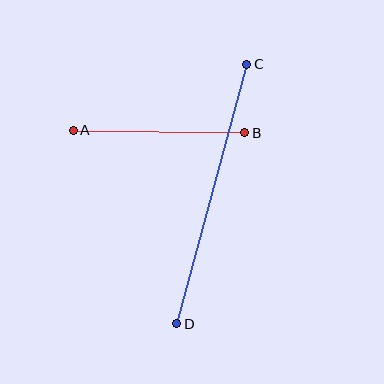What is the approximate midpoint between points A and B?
The midpoint is at approximately (159, 132) pixels.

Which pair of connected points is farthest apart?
Points C and D are farthest apart.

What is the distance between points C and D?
The distance is approximately 269 pixels.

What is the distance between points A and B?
The distance is approximately 171 pixels.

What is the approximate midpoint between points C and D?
The midpoint is at approximately (212, 194) pixels.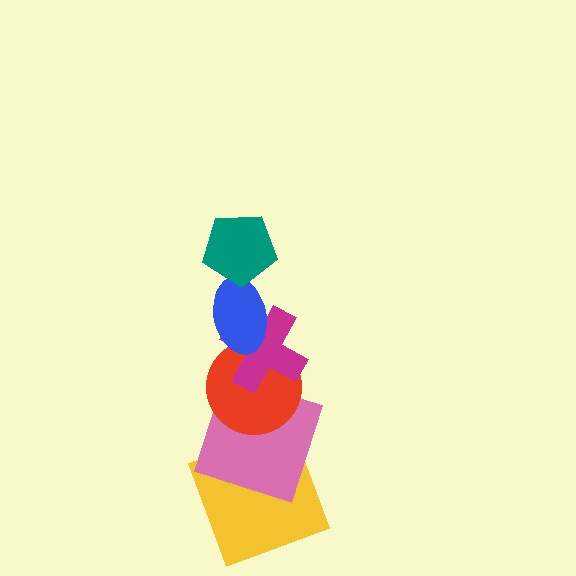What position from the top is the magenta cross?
The magenta cross is 3rd from the top.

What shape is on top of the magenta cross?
The blue ellipse is on top of the magenta cross.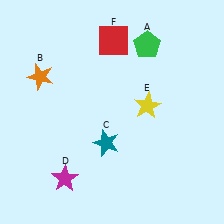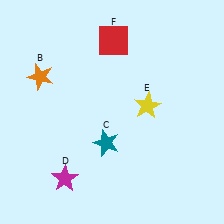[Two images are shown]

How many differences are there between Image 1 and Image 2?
There is 1 difference between the two images.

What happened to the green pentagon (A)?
The green pentagon (A) was removed in Image 2. It was in the top-right area of Image 1.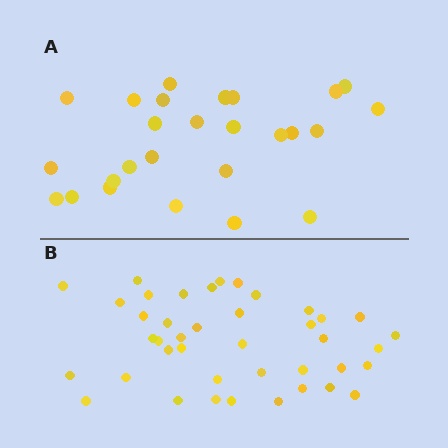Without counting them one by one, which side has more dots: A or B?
Region B (the bottom region) has more dots.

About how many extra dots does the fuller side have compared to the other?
Region B has approximately 15 more dots than region A.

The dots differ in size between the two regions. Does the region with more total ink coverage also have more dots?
No. Region A has more total ink coverage because its dots are larger, but region B actually contains more individual dots. Total area can be misleading — the number of items is what matters here.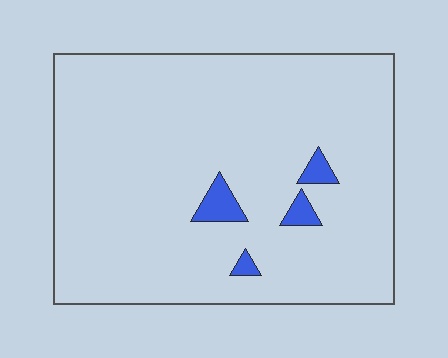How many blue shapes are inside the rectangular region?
4.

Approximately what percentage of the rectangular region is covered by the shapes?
Approximately 5%.